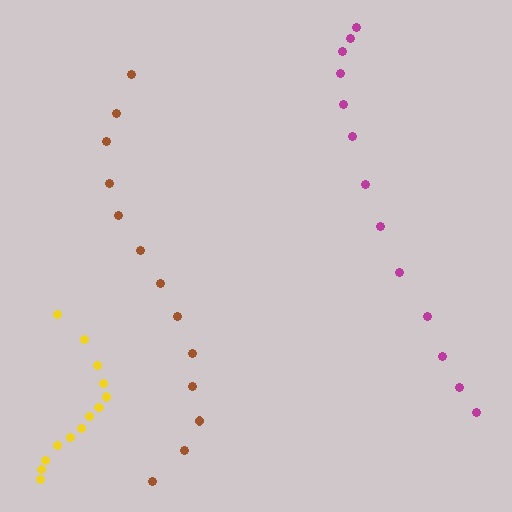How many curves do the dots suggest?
There are 3 distinct paths.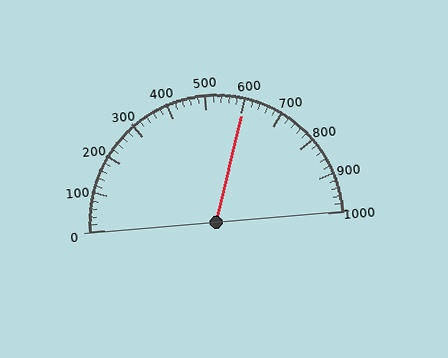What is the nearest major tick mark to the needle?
The nearest major tick mark is 600.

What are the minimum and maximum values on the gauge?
The gauge ranges from 0 to 1000.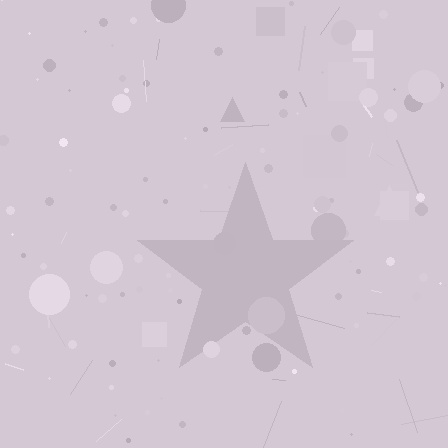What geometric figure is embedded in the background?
A star is embedded in the background.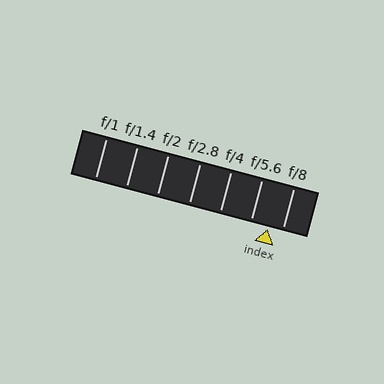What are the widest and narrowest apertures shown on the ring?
The widest aperture shown is f/1 and the narrowest is f/8.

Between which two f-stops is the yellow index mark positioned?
The index mark is between f/5.6 and f/8.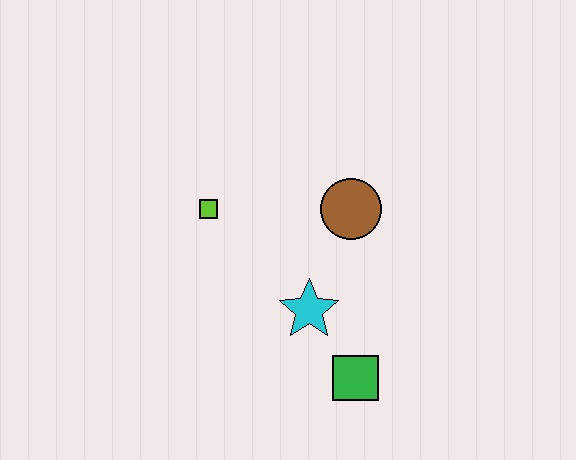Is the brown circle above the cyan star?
Yes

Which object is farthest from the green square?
The lime square is farthest from the green square.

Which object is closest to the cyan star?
The green square is closest to the cyan star.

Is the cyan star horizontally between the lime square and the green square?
Yes